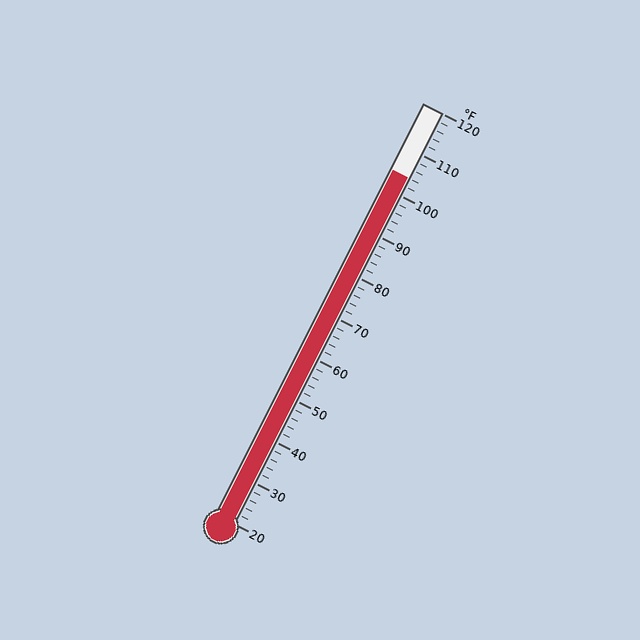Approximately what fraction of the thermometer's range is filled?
The thermometer is filled to approximately 85% of its range.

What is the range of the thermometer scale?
The thermometer scale ranges from 20°F to 120°F.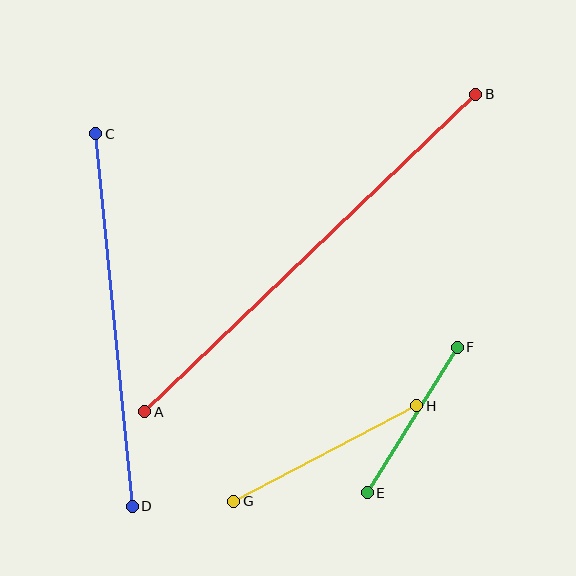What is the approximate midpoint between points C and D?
The midpoint is at approximately (114, 320) pixels.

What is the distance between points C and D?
The distance is approximately 374 pixels.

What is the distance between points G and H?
The distance is approximately 206 pixels.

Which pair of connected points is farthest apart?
Points A and B are farthest apart.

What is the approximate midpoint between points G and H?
The midpoint is at approximately (325, 454) pixels.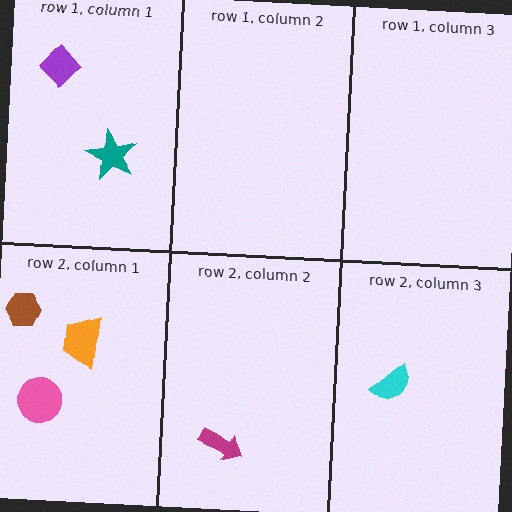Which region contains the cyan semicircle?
The row 2, column 3 region.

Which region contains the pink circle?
The row 2, column 1 region.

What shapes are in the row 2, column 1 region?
The pink circle, the orange trapezoid, the brown hexagon.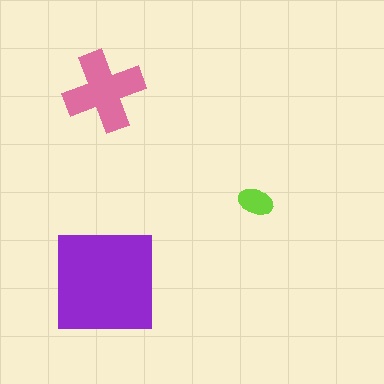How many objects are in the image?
There are 3 objects in the image.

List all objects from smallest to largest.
The lime ellipse, the pink cross, the purple square.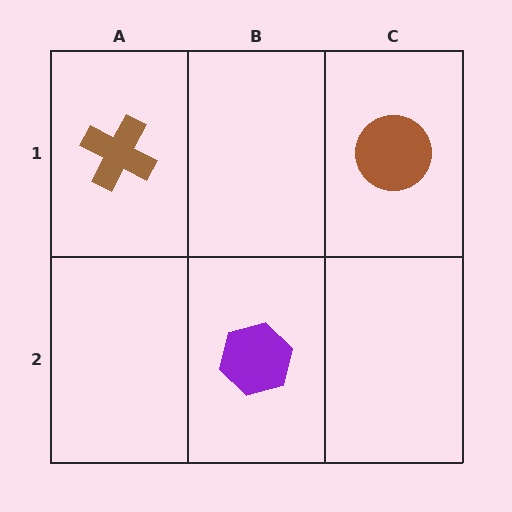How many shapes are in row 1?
2 shapes.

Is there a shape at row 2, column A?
No, that cell is empty.